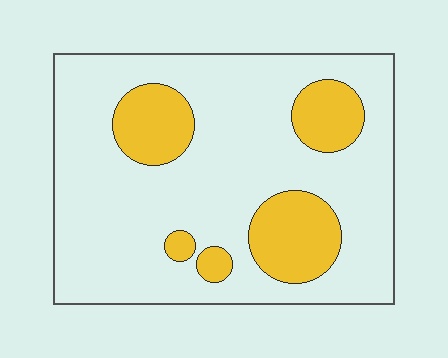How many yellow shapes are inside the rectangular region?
5.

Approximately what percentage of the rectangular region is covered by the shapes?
Approximately 20%.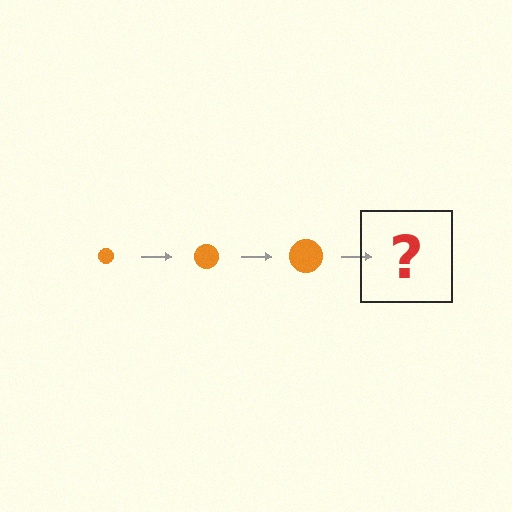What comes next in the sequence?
The next element should be an orange circle, larger than the previous one.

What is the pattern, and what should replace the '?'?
The pattern is that the circle gets progressively larger each step. The '?' should be an orange circle, larger than the previous one.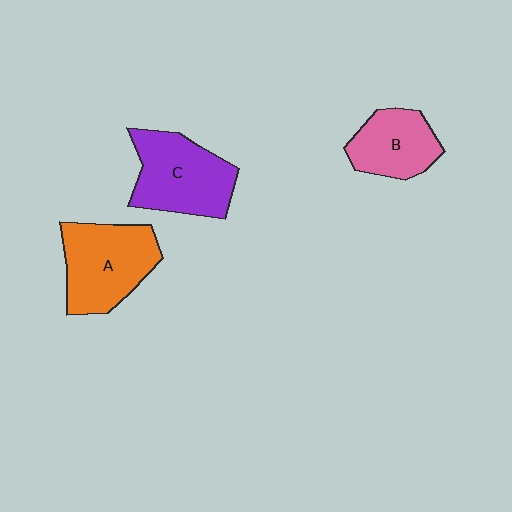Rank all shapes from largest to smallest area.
From largest to smallest: C (purple), A (orange), B (pink).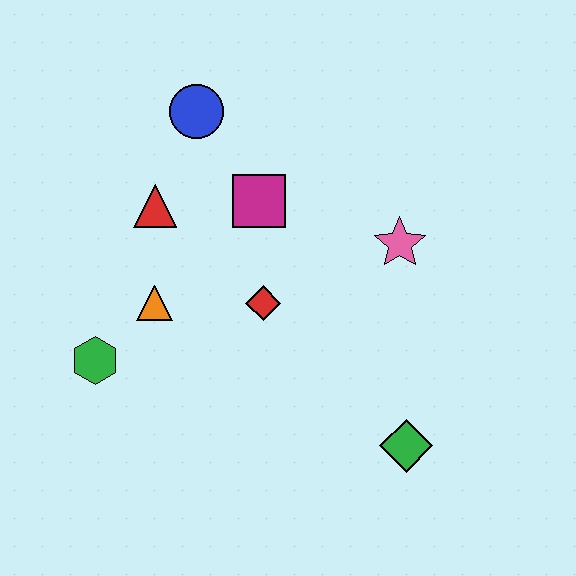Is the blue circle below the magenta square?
No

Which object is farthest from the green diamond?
The blue circle is farthest from the green diamond.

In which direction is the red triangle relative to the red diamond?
The red triangle is to the left of the red diamond.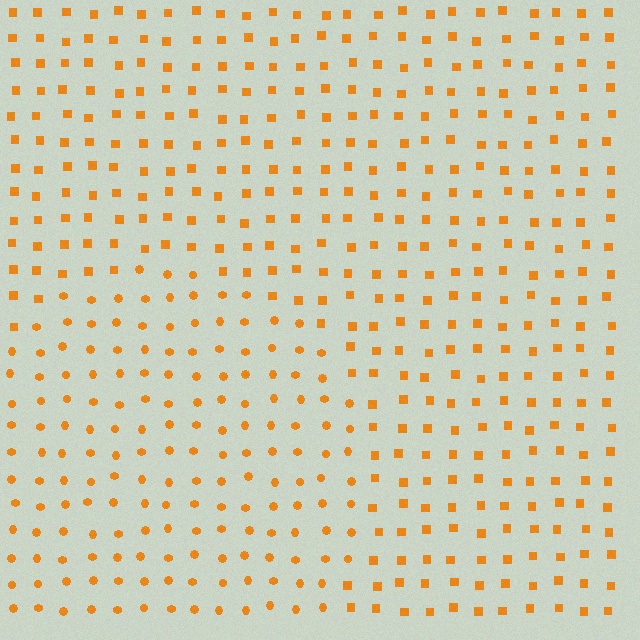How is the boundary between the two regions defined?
The boundary is defined by a change in element shape: circles inside vs. squares outside. All elements share the same color and spacing.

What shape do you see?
I see a circle.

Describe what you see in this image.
The image is filled with small orange elements arranged in a uniform grid. A circle-shaped region contains circles, while the surrounding area contains squares. The boundary is defined purely by the change in element shape.